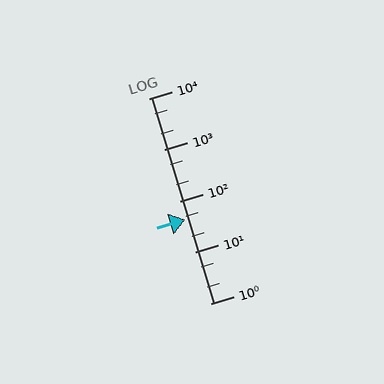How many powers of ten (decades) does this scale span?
The scale spans 4 decades, from 1 to 10000.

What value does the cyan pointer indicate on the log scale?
The pointer indicates approximately 44.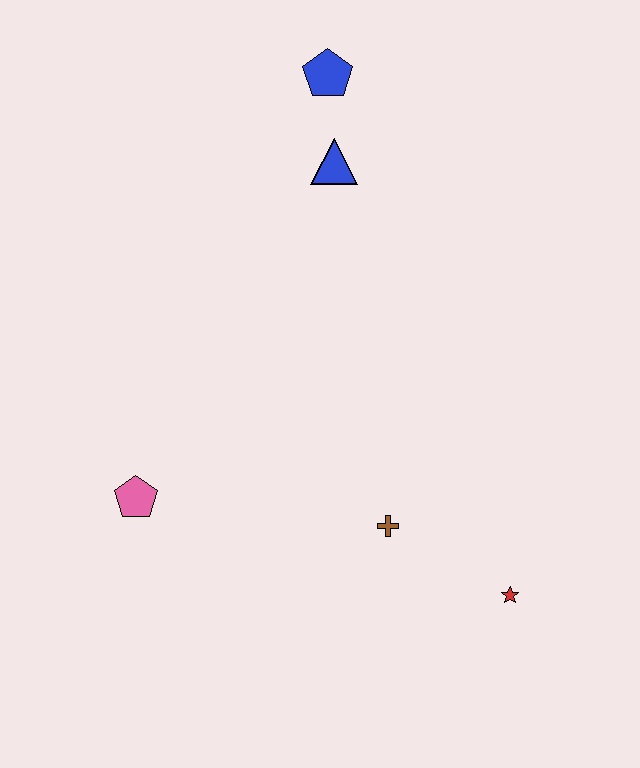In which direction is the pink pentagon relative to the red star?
The pink pentagon is to the left of the red star.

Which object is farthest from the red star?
The blue pentagon is farthest from the red star.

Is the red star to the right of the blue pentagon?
Yes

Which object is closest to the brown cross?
The red star is closest to the brown cross.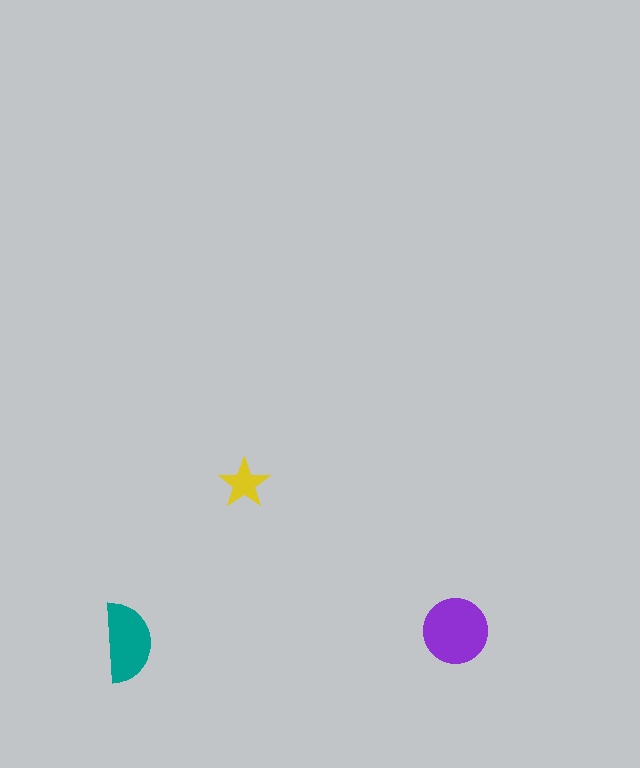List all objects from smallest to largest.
The yellow star, the teal semicircle, the purple circle.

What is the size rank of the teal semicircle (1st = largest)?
2nd.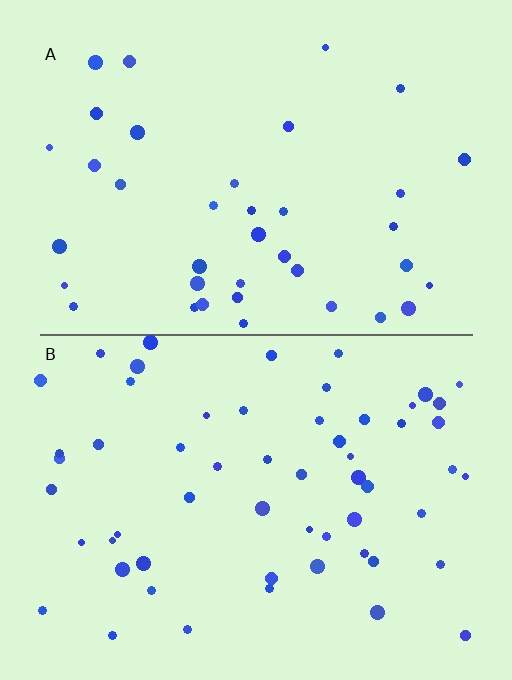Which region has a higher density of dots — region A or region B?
B (the bottom).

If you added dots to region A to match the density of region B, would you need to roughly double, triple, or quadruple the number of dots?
Approximately double.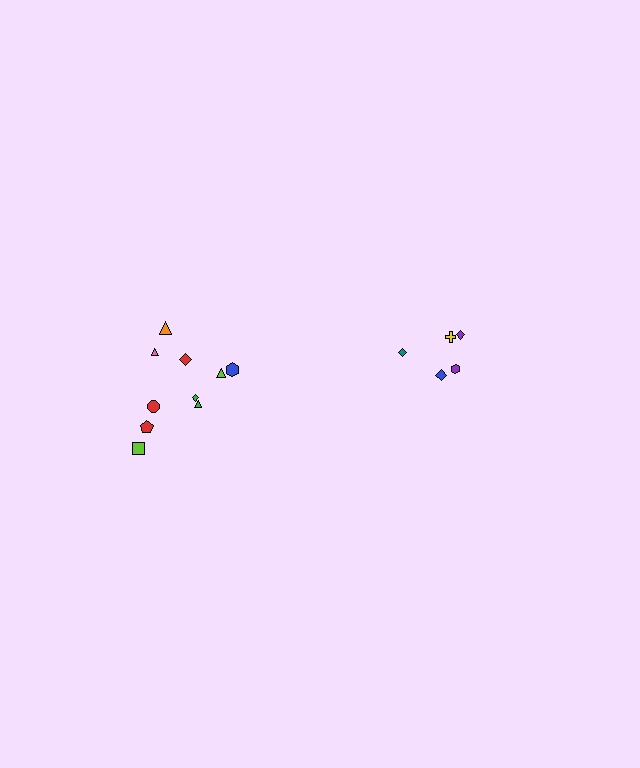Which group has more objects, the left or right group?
The left group.